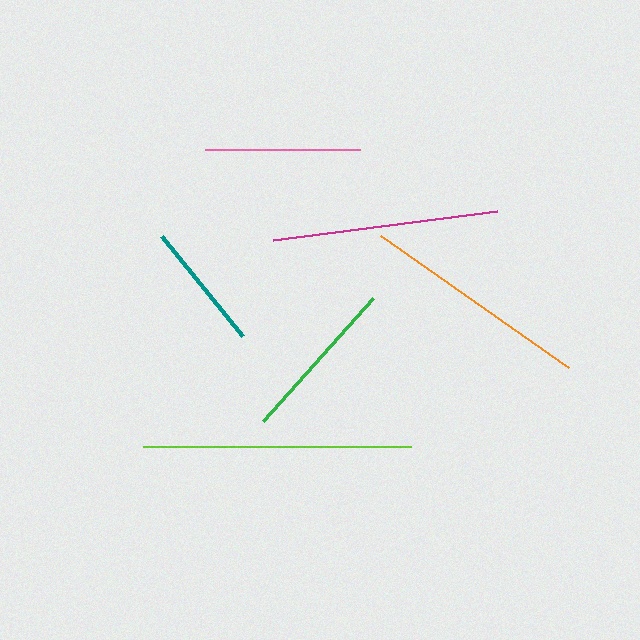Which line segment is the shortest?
The teal line is the shortest at approximately 129 pixels.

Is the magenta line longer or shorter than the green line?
The magenta line is longer than the green line.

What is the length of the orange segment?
The orange segment is approximately 229 pixels long.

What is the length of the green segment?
The green segment is approximately 165 pixels long.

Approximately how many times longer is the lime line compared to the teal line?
The lime line is approximately 2.1 times the length of the teal line.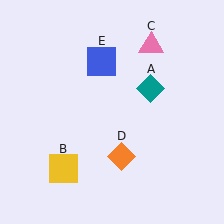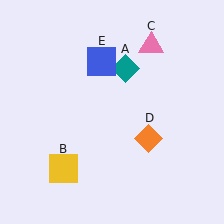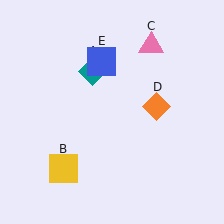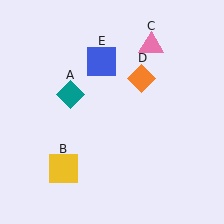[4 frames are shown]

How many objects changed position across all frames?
2 objects changed position: teal diamond (object A), orange diamond (object D).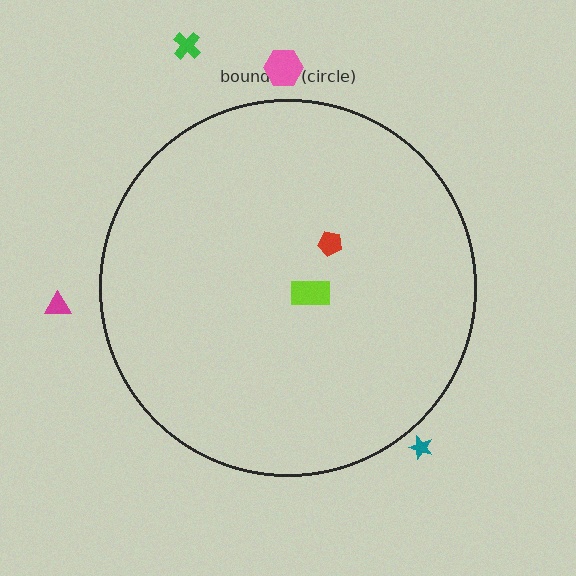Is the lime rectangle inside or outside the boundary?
Inside.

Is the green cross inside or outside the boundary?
Outside.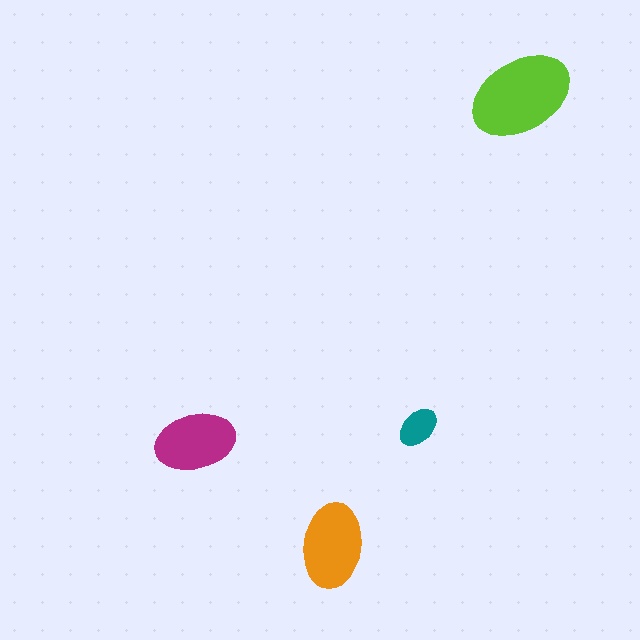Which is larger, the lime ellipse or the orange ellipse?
The lime one.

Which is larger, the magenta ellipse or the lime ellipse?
The lime one.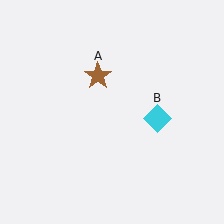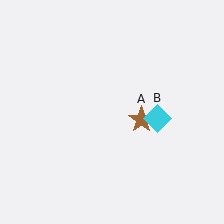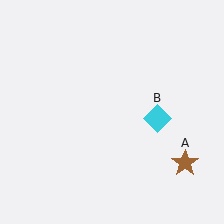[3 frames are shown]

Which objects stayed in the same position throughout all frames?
Cyan diamond (object B) remained stationary.